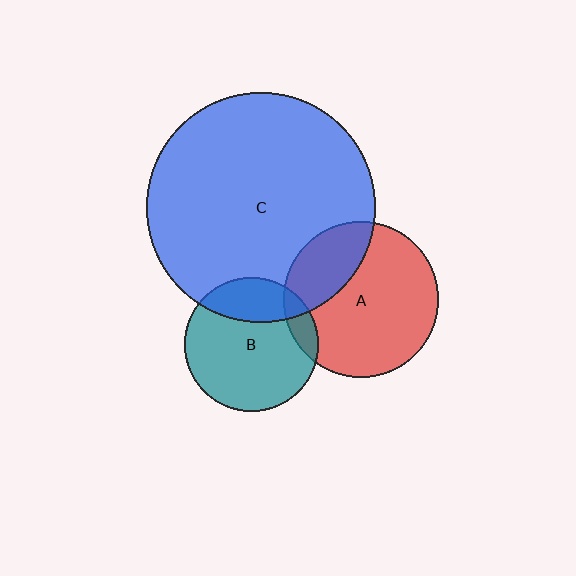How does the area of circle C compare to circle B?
Approximately 2.9 times.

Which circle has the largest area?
Circle C (blue).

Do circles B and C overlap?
Yes.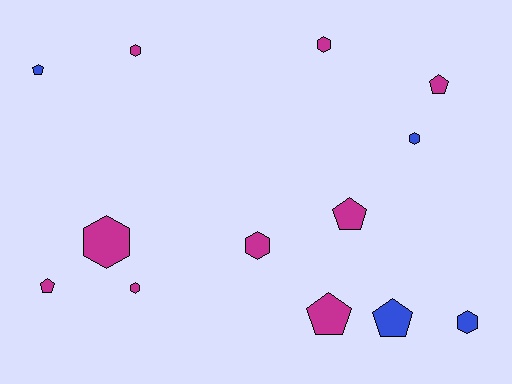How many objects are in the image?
There are 13 objects.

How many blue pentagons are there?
There are 2 blue pentagons.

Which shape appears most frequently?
Hexagon, with 7 objects.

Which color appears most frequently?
Magenta, with 9 objects.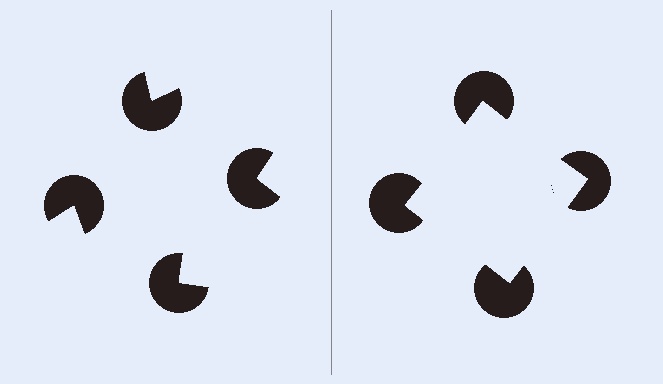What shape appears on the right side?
An illusory square.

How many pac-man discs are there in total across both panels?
8 — 4 on each side.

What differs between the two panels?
The pac-man discs are positioned identically on both sides; only the wedge orientations differ. On the right they align to a square; on the left they are misaligned.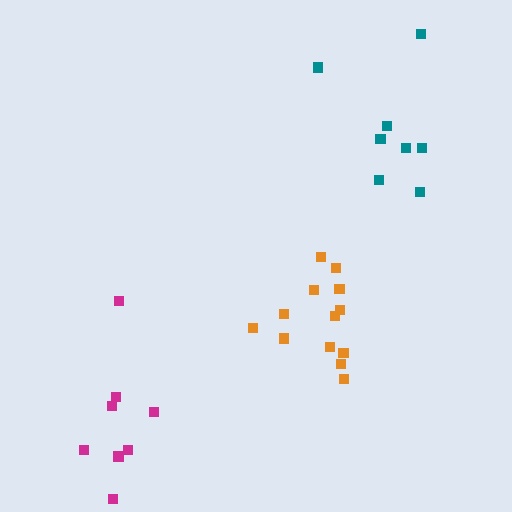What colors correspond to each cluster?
The clusters are colored: orange, magenta, teal.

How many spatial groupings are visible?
There are 3 spatial groupings.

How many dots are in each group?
Group 1: 13 dots, Group 2: 8 dots, Group 3: 8 dots (29 total).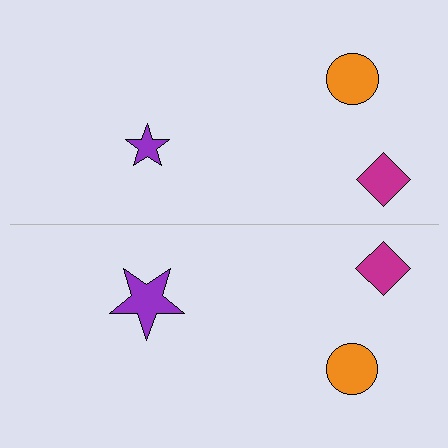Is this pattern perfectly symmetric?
No, the pattern is not perfectly symmetric. The purple star on the bottom side has a different size than its mirror counterpart.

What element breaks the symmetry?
The purple star on the bottom side has a different size than its mirror counterpart.